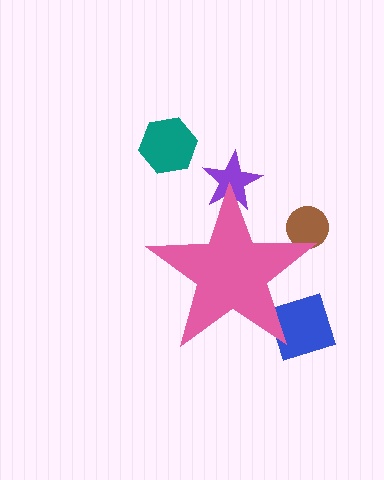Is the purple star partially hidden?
Yes, the purple star is partially hidden behind the pink star.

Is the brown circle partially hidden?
Yes, the brown circle is partially hidden behind the pink star.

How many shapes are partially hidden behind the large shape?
3 shapes are partially hidden.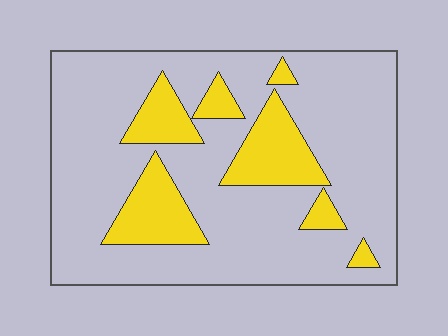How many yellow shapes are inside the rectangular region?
7.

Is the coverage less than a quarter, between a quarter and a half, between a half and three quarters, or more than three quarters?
Less than a quarter.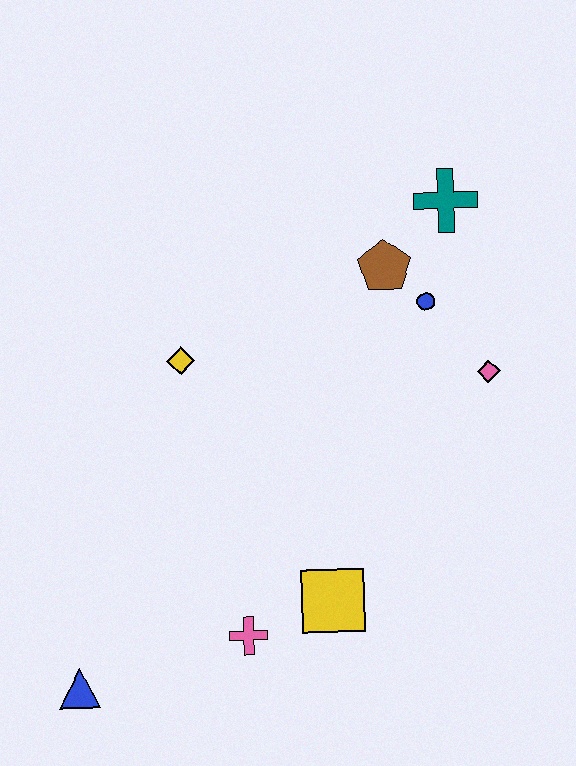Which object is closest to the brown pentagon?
The blue circle is closest to the brown pentagon.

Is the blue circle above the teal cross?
No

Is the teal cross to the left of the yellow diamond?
No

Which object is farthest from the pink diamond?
The blue triangle is farthest from the pink diamond.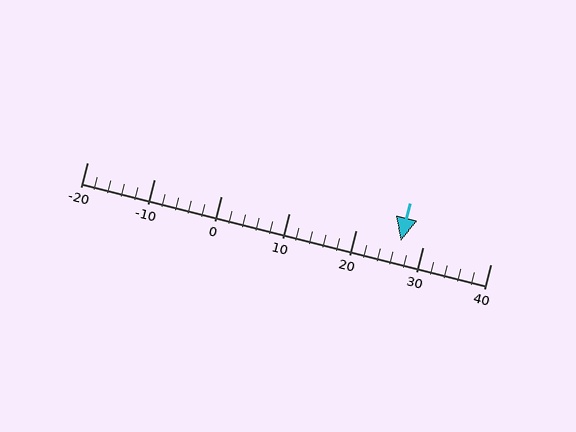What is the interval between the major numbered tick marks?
The major tick marks are spaced 10 units apart.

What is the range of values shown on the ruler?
The ruler shows values from -20 to 40.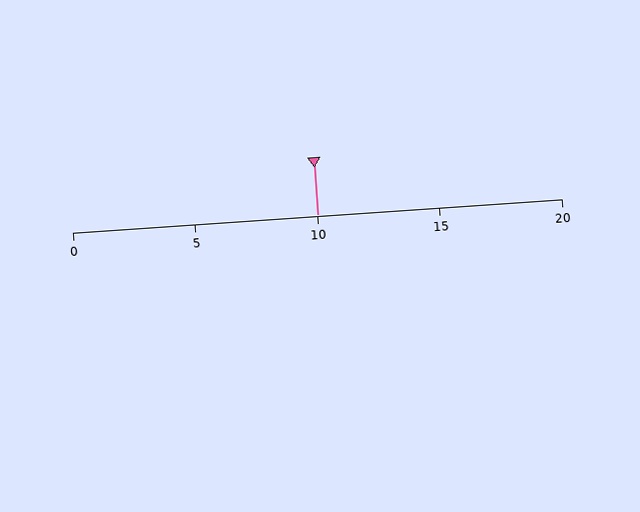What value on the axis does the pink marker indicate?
The marker indicates approximately 10.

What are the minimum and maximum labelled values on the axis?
The axis runs from 0 to 20.